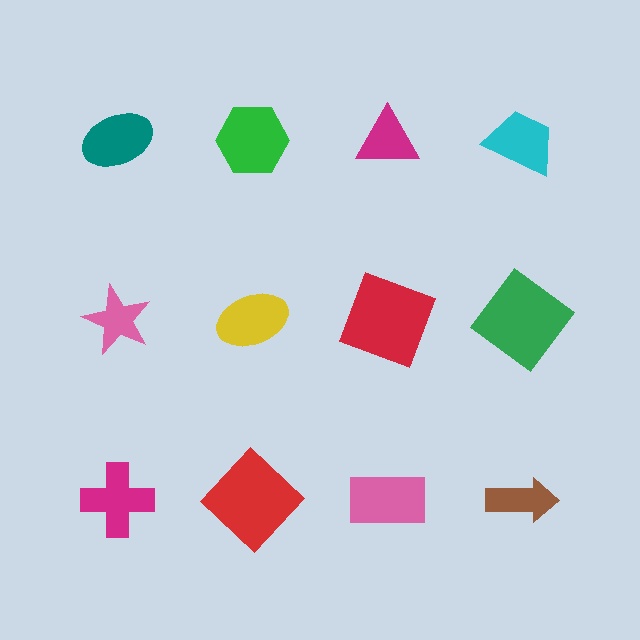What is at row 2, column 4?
A green diamond.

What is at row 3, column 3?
A pink rectangle.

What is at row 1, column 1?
A teal ellipse.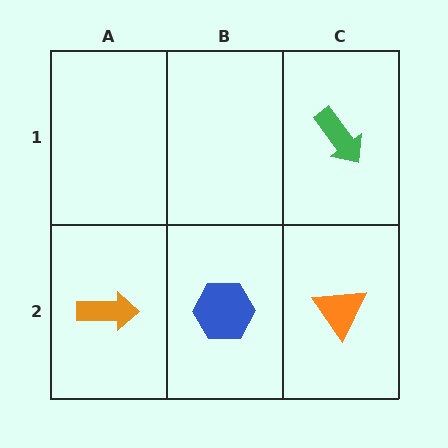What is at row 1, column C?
A green arrow.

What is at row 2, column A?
An orange arrow.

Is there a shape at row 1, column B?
No, that cell is empty.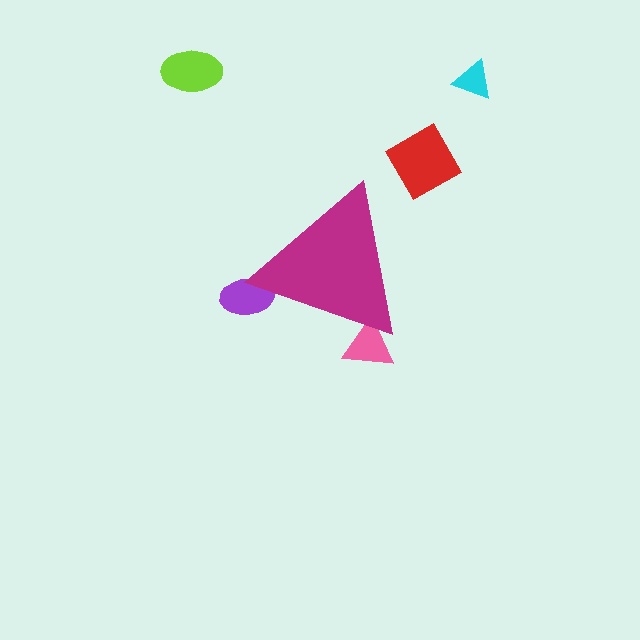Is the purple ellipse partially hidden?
Yes, the purple ellipse is partially hidden behind the magenta triangle.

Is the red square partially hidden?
No, the red square is fully visible.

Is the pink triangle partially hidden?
Yes, the pink triangle is partially hidden behind the magenta triangle.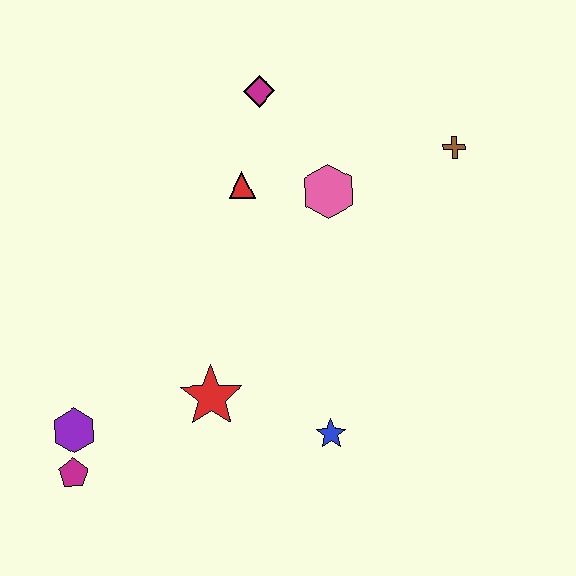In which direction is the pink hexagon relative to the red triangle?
The pink hexagon is to the right of the red triangle.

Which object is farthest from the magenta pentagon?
The brown cross is farthest from the magenta pentagon.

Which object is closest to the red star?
The blue star is closest to the red star.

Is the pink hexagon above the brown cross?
No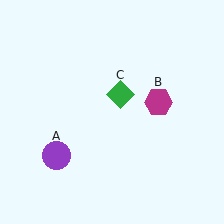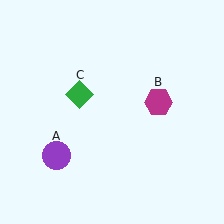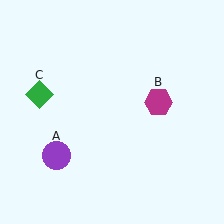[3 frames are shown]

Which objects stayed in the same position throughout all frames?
Purple circle (object A) and magenta hexagon (object B) remained stationary.